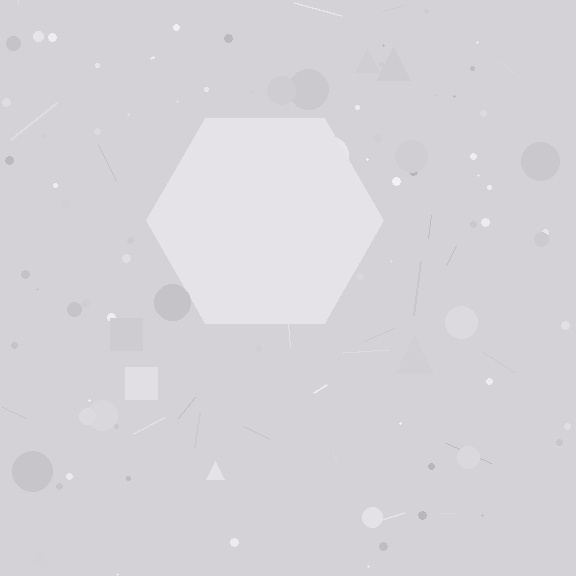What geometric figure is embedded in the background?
A hexagon is embedded in the background.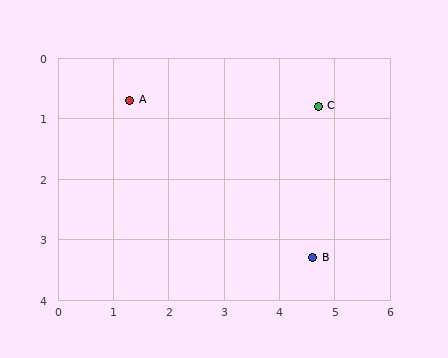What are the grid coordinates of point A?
Point A is at approximately (1.3, 0.7).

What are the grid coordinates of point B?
Point B is at approximately (4.6, 3.3).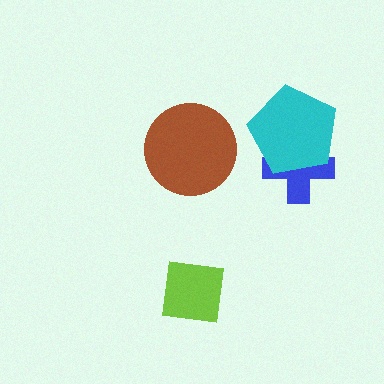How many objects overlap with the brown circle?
0 objects overlap with the brown circle.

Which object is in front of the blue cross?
The cyan pentagon is in front of the blue cross.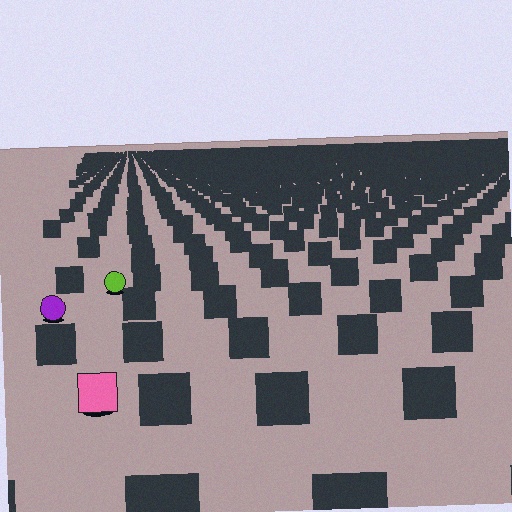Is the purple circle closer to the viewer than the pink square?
No. The pink square is closer — you can tell from the texture gradient: the ground texture is coarser near it.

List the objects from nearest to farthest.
From nearest to farthest: the pink square, the purple circle, the lime circle.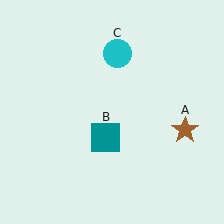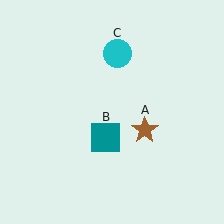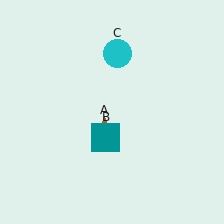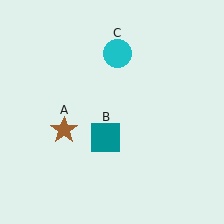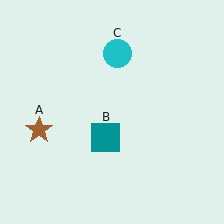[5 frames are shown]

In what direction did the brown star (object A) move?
The brown star (object A) moved left.